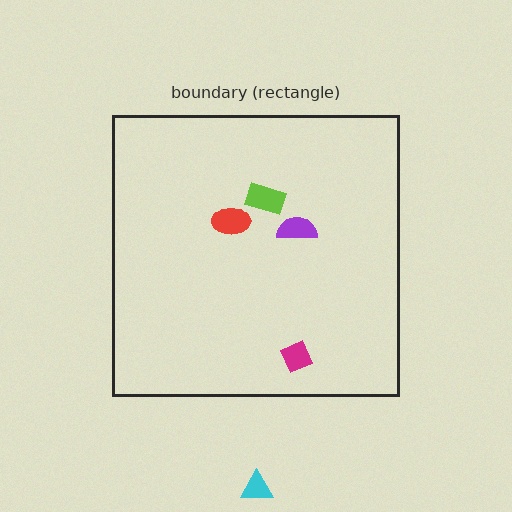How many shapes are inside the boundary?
4 inside, 1 outside.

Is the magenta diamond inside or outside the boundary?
Inside.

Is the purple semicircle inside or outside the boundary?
Inside.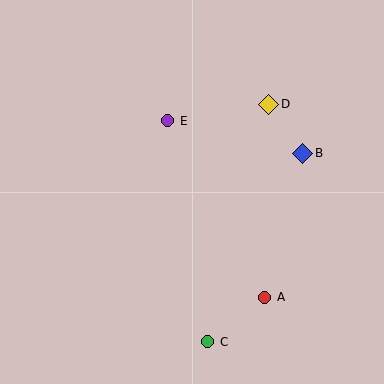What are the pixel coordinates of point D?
Point D is at (269, 104).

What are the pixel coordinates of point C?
Point C is at (208, 342).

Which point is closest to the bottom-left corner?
Point C is closest to the bottom-left corner.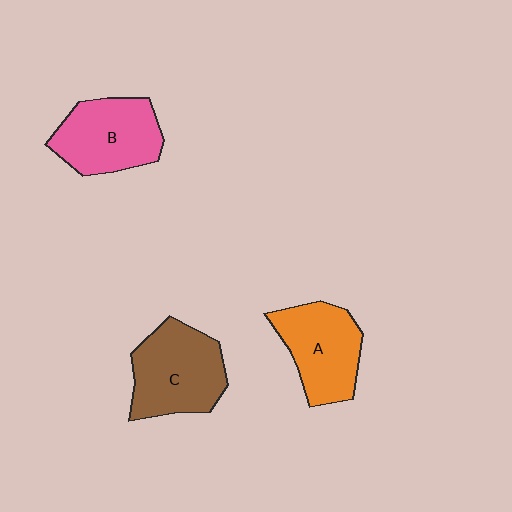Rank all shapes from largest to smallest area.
From largest to smallest: C (brown), B (pink), A (orange).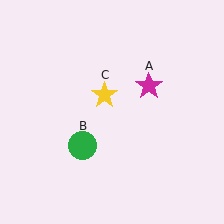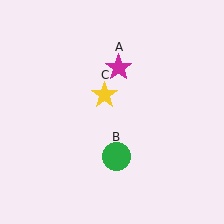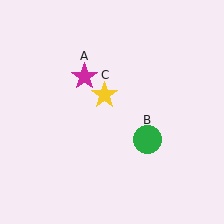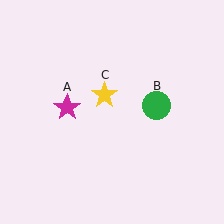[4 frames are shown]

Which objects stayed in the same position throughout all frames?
Yellow star (object C) remained stationary.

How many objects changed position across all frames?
2 objects changed position: magenta star (object A), green circle (object B).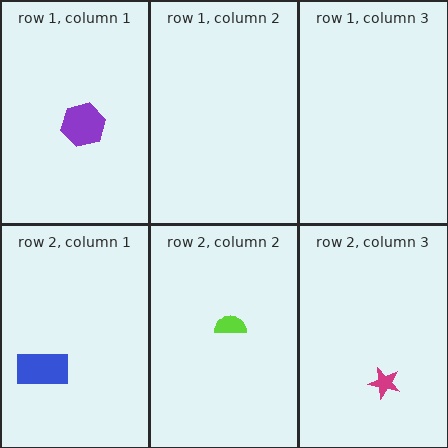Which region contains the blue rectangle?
The row 2, column 1 region.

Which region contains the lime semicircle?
The row 2, column 2 region.